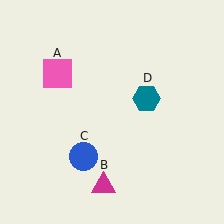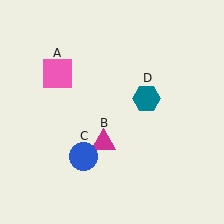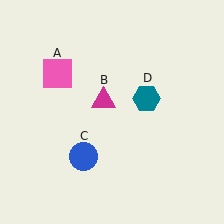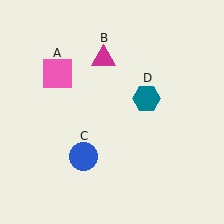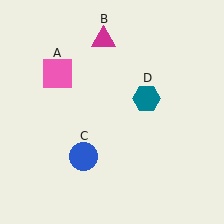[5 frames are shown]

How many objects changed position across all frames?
1 object changed position: magenta triangle (object B).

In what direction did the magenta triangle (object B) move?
The magenta triangle (object B) moved up.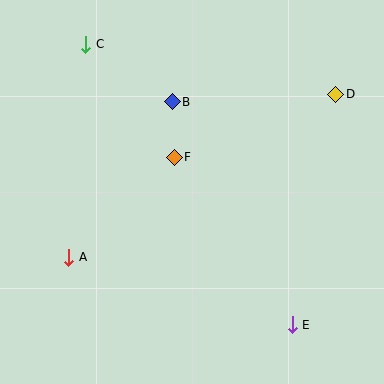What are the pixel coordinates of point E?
Point E is at (292, 325).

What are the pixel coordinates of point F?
Point F is at (174, 157).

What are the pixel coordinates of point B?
Point B is at (172, 102).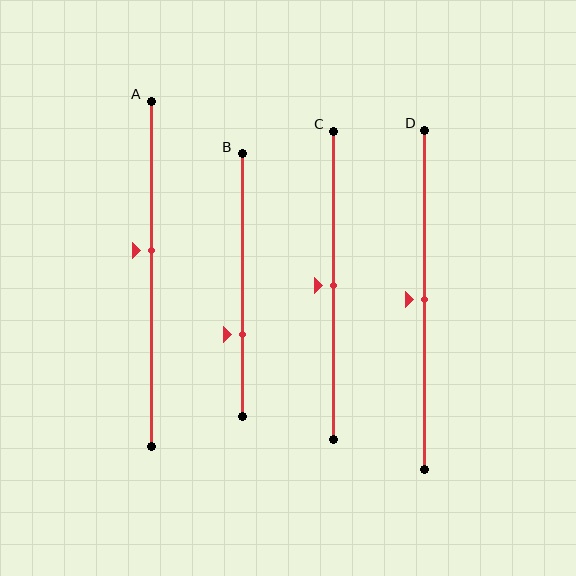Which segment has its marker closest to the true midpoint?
Segment C has its marker closest to the true midpoint.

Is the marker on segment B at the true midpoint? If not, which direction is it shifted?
No, the marker on segment B is shifted downward by about 19% of the segment length.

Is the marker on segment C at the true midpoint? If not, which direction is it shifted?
Yes, the marker on segment C is at the true midpoint.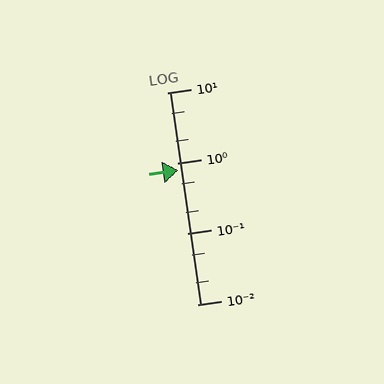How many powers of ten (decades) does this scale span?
The scale spans 3 decades, from 0.01 to 10.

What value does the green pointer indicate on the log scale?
The pointer indicates approximately 0.8.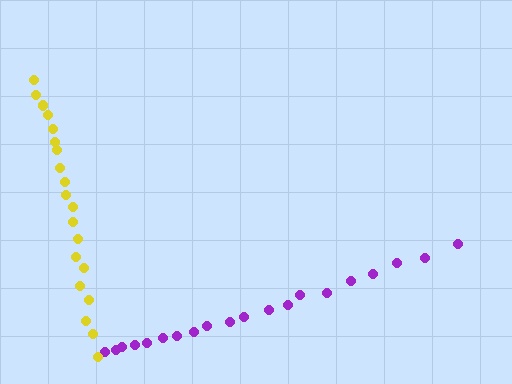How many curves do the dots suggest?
There are 2 distinct paths.